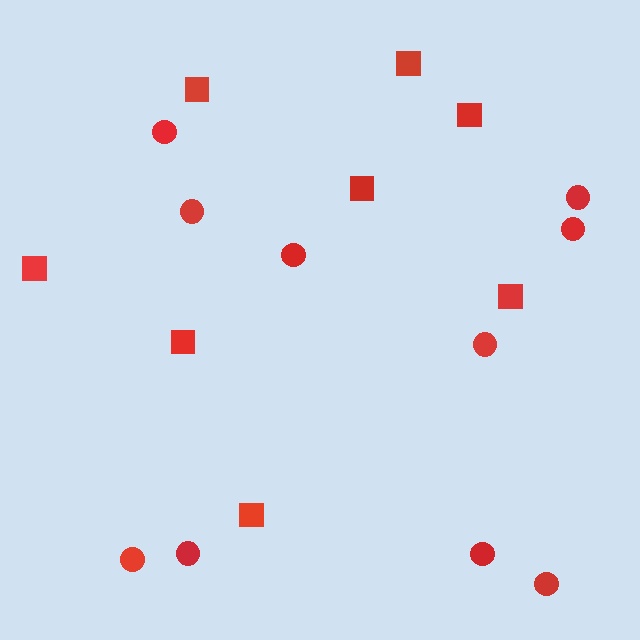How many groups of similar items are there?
There are 2 groups: one group of circles (10) and one group of squares (8).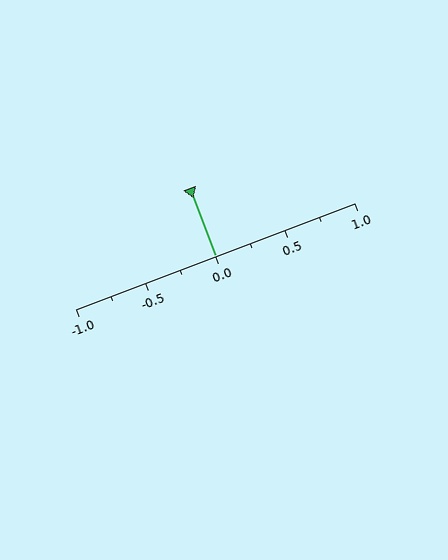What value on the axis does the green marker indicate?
The marker indicates approximately 0.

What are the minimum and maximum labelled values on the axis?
The axis runs from -1.0 to 1.0.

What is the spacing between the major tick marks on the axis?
The major ticks are spaced 0.5 apart.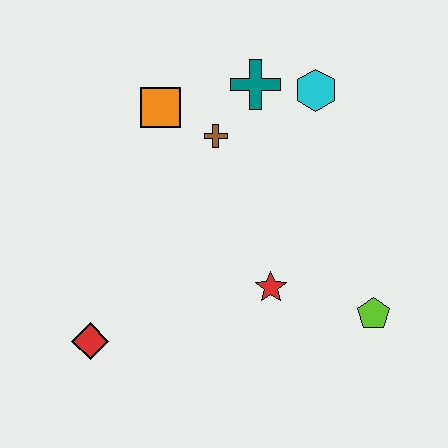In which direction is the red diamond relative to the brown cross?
The red diamond is below the brown cross.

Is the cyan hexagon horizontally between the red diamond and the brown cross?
No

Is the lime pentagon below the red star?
Yes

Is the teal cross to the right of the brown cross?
Yes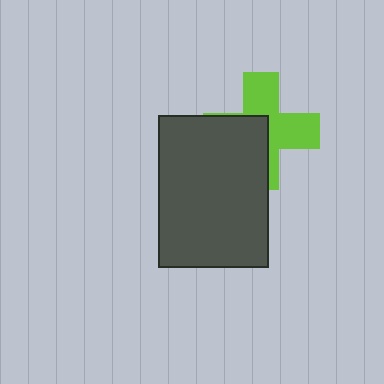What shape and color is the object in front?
The object in front is a dark gray rectangle.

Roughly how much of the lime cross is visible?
About half of it is visible (roughly 54%).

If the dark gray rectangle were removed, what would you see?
You would see the complete lime cross.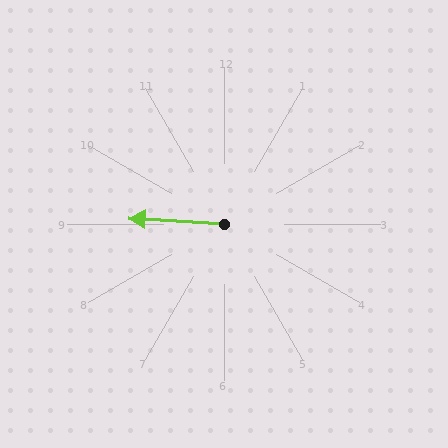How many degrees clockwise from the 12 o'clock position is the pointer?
Approximately 273 degrees.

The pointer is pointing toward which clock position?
Roughly 9 o'clock.